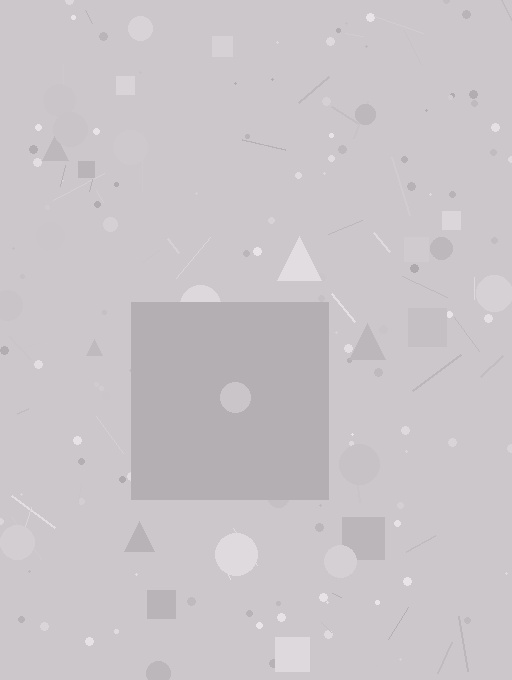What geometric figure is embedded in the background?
A square is embedded in the background.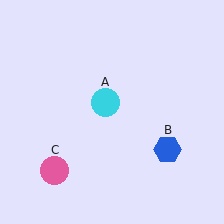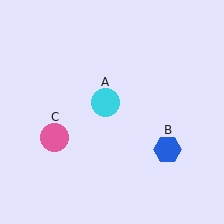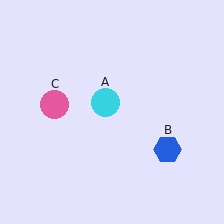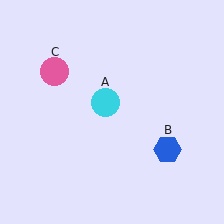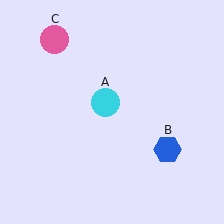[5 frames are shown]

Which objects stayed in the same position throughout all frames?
Cyan circle (object A) and blue hexagon (object B) remained stationary.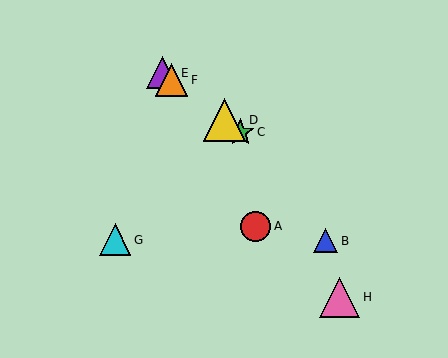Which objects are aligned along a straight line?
Objects C, D, E, F are aligned along a straight line.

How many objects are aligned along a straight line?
4 objects (C, D, E, F) are aligned along a straight line.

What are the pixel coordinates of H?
Object H is at (340, 297).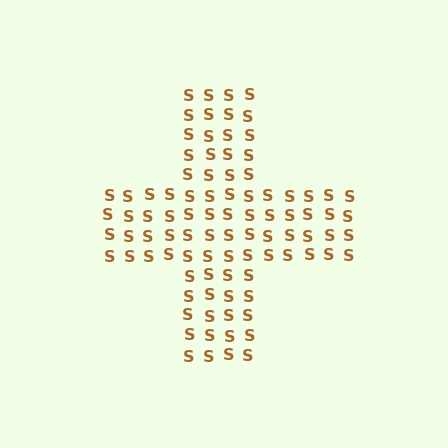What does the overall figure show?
The overall figure shows a cross.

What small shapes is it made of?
It is made of small letter S's.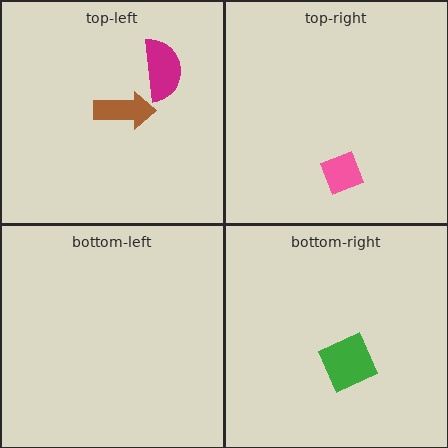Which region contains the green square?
The bottom-right region.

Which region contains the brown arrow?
The top-left region.